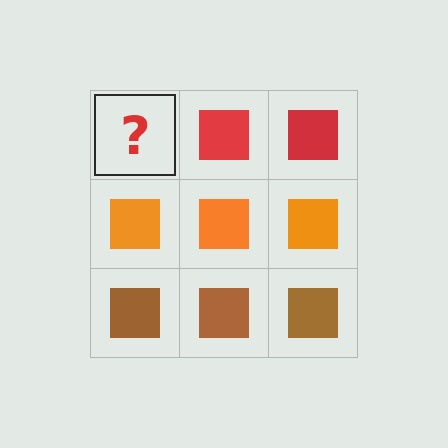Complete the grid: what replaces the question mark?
The question mark should be replaced with a red square.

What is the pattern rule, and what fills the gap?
The rule is that each row has a consistent color. The gap should be filled with a red square.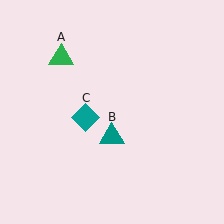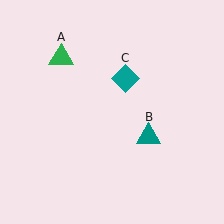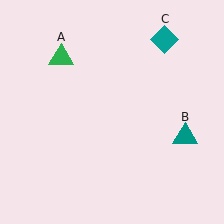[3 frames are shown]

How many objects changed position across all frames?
2 objects changed position: teal triangle (object B), teal diamond (object C).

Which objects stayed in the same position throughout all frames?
Green triangle (object A) remained stationary.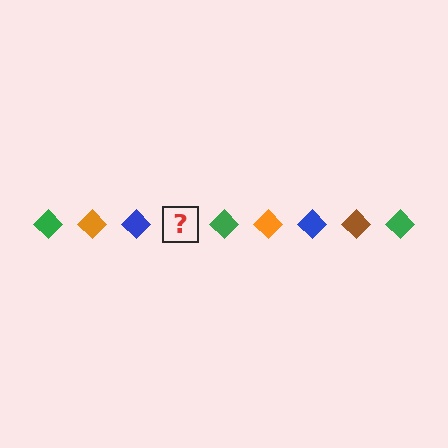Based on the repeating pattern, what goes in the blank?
The blank should be a brown diamond.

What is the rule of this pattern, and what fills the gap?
The rule is that the pattern cycles through green, orange, blue, brown diamonds. The gap should be filled with a brown diamond.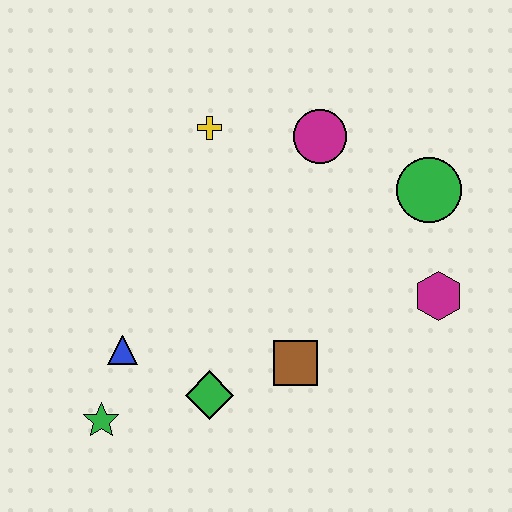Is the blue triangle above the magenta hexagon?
No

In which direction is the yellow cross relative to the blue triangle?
The yellow cross is above the blue triangle.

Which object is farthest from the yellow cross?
The green star is farthest from the yellow cross.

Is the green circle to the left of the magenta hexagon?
Yes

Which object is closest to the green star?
The blue triangle is closest to the green star.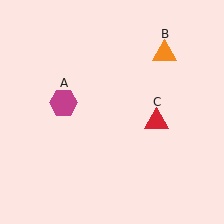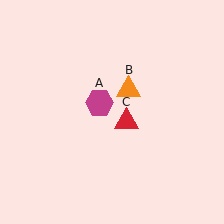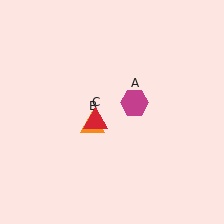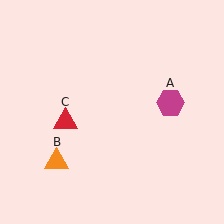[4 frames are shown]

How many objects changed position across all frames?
3 objects changed position: magenta hexagon (object A), orange triangle (object B), red triangle (object C).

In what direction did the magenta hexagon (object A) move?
The magenta hexagon (object A) moved right.